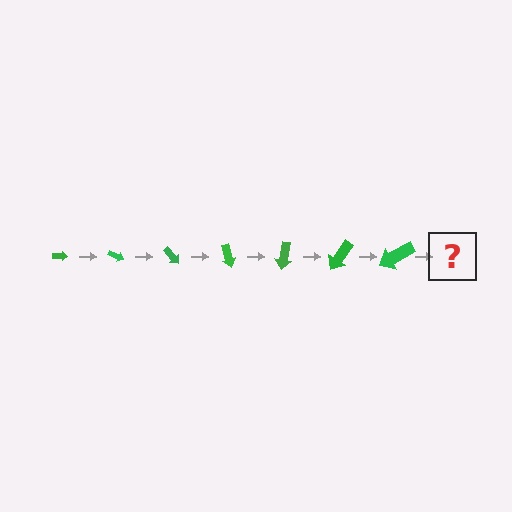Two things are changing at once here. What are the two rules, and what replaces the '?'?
The two rules are that the arrow grows larger each step and it rotates 25 degrees each step. The '?' should be an arrow, larger than the previous one and rotated 175 degrees from the start.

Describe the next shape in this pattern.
It should be an arrow, larger than the previous one and rotated 175 degrees from the start.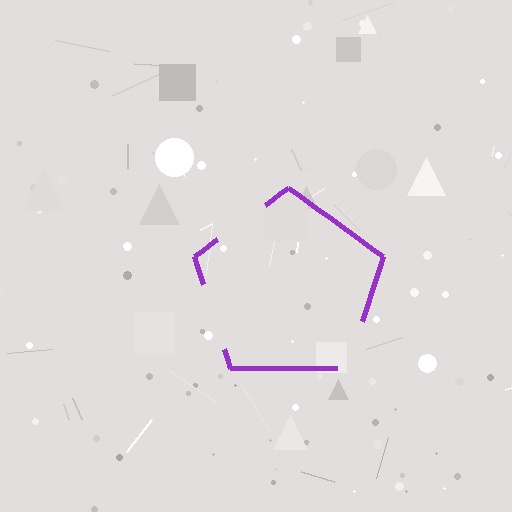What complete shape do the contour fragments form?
The contour fragments form a pentagon.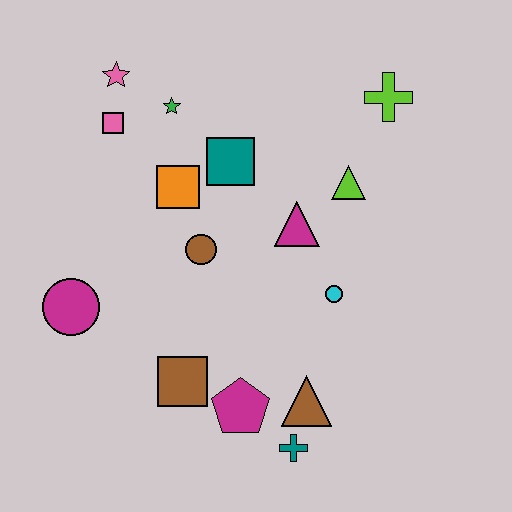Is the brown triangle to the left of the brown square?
No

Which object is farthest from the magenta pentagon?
The pink star is farthest from the magenta pentagon.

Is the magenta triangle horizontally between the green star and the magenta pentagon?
No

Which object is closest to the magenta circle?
The brown square is closest to the magenta circle.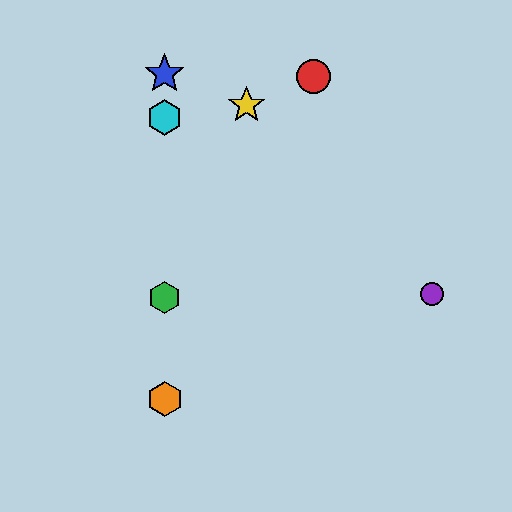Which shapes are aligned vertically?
The blue star, the green hexagon, the orange hexagon, the cyan hexagon are aligned vertically.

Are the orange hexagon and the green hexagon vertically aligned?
Yes, both are at x≈165.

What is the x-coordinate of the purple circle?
The purple circle is at x≈432.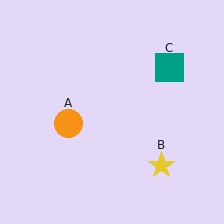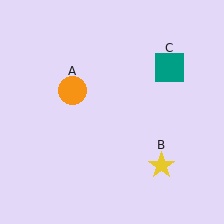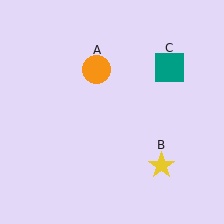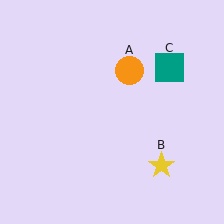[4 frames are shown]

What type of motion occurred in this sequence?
The orange circle (object A) rotated clockwise around the center of the scene.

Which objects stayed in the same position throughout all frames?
Yellow star (object B) and teal square (object C) remained stationary.